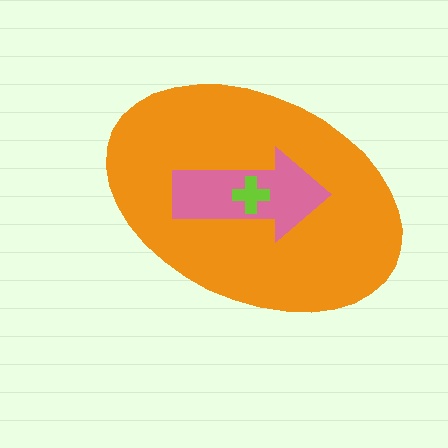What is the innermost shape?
The lime cross.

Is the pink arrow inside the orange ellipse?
Yes.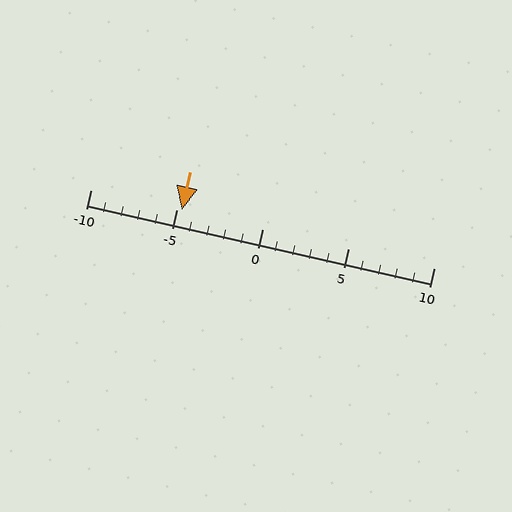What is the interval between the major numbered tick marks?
The major tick marks are spaced 5 units apart.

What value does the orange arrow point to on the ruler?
The orange arrow points to approximately -5.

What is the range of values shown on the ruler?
The ruler shows values from -10 to 10.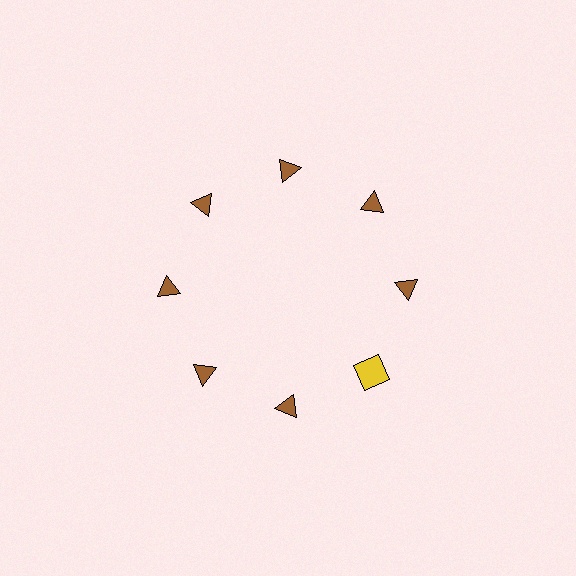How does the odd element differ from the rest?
It differs in both color (yellow instead of brown) and shape (square instead of triangle).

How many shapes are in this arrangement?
There are 8 shapes arranged in a ring pattern.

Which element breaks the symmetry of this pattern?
The yellow square at roughly the 4 o'clock position breaks the symmetry. All other shapes are brown triangles.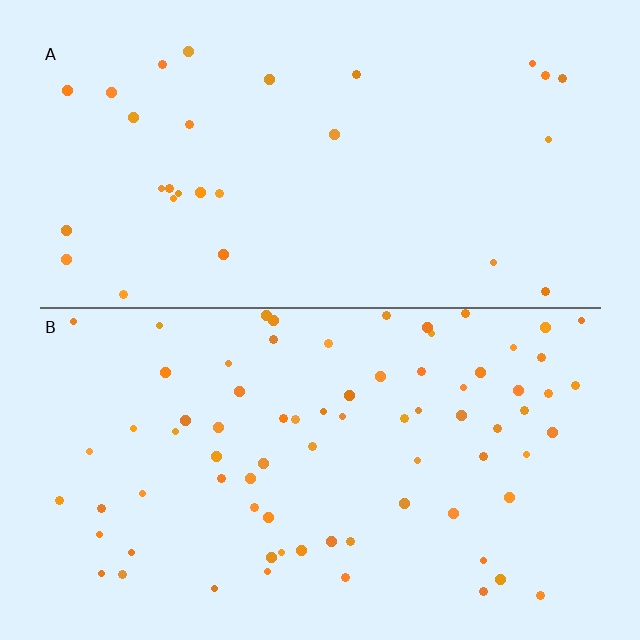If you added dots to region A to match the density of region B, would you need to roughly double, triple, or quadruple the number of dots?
Approximately triple.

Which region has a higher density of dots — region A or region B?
B (the bottom).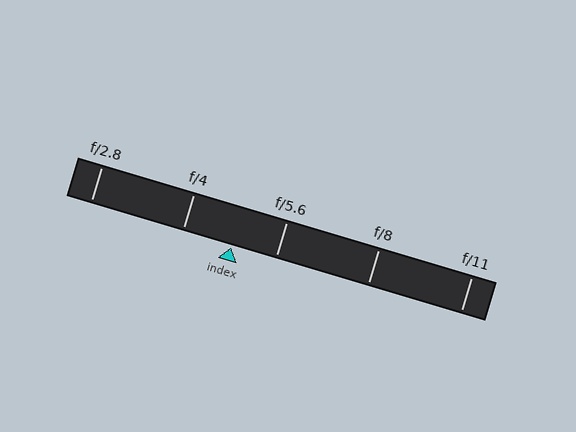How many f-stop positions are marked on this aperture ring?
There are 5 f-stop positions marked.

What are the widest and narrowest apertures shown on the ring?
The widest aperture shown is f/2.8 and the narrowest is f/11.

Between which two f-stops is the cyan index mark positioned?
The index mark is between f/4 and f/5.6.